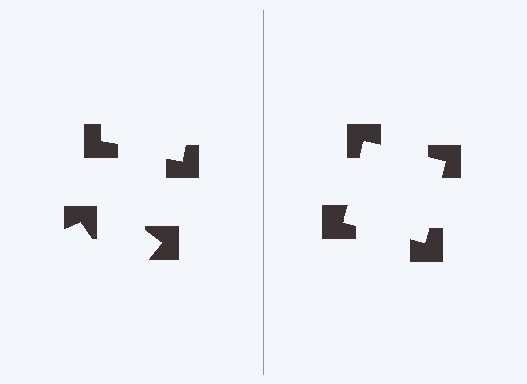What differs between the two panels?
The notched squares are positioned identically on both sides; only the wedge orientations differ. On the right they align to a square; on the left they are misaligned.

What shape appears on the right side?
An illusory square.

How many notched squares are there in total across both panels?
8 — 4 on each side.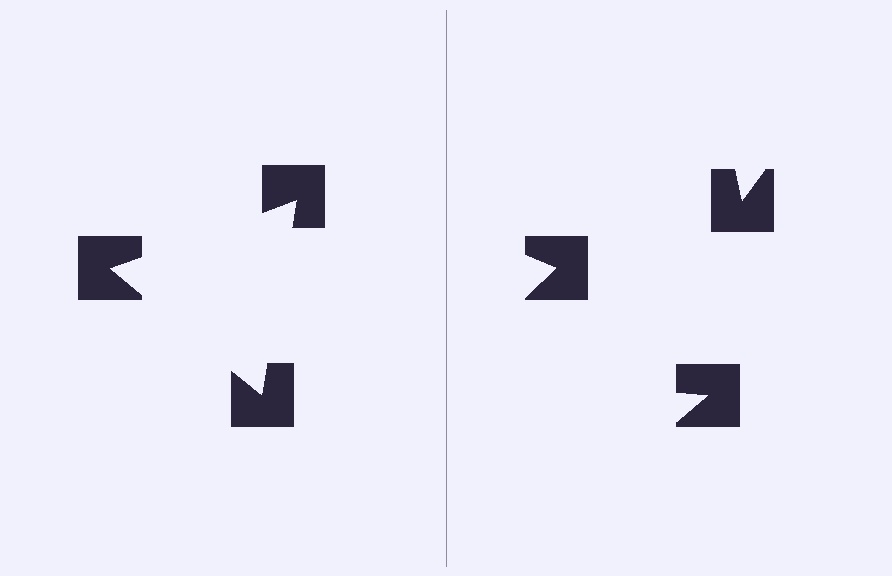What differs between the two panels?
The notched squares are positioned identically on both sides; only the wedge orientations differ. On the left they align to a triangle; on the right they are misaligned.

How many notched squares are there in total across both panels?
6 — 3 on each side.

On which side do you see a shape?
An illusory triangle appears on the left side. On the right side the wedge cuts are rotated, so no coherent shape forms.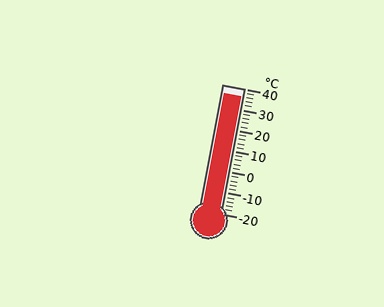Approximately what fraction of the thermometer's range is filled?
The thermometer is filled to approximately 95% of its range.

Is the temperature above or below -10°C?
The temperature is above -10°C.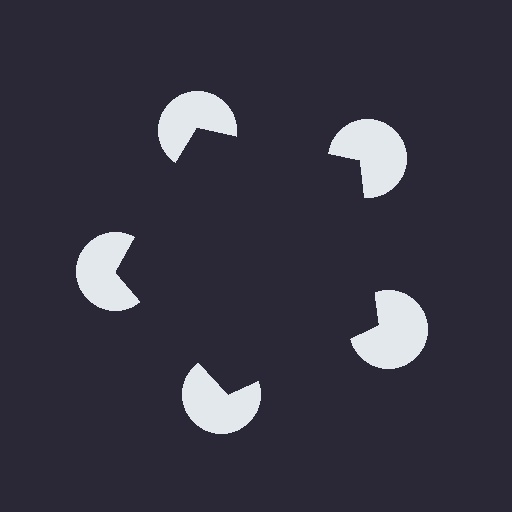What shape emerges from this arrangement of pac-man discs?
An illusory pentagon — its edges are inferred from the aligned wedge cuts in the pac-man discs, not physically drawn.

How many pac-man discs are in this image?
There are 5 — one at each vertex of the illusory pentagon.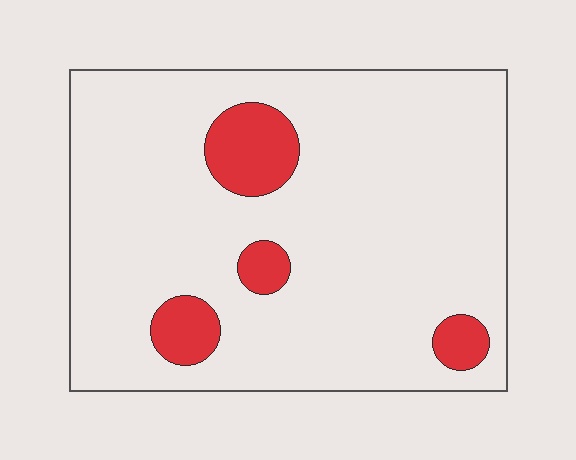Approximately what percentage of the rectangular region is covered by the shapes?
Approximately 10%.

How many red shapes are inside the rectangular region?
4.